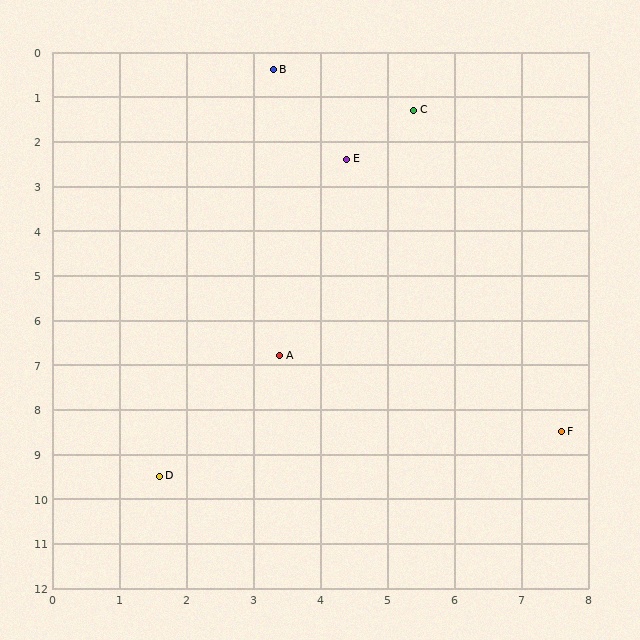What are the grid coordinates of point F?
Point F is at approximately (7.6, 8.5).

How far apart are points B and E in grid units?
Points B and E are about 2.3 grid units apart.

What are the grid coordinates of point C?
Point C is at approximately (5.4, 1.3).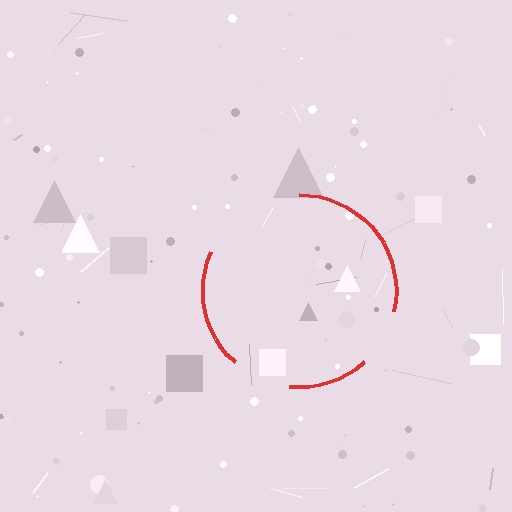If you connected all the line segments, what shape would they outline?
They would outline a circle.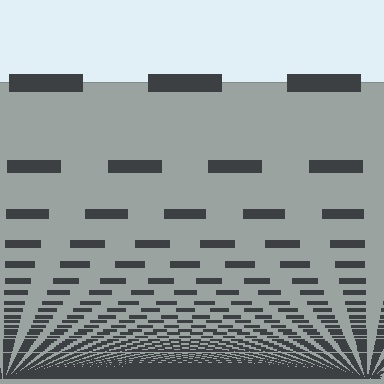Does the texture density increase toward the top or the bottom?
Density increases toward the bottom.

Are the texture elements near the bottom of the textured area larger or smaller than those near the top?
Smaller. The gradient is inverted — elements near the bottom are smaller and denser.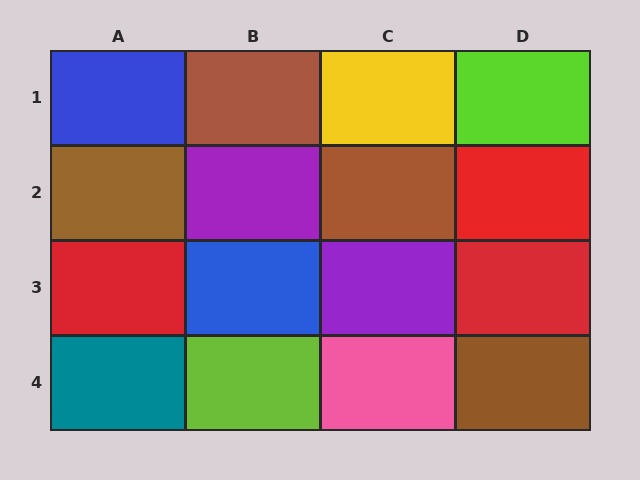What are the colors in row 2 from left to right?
Brown, purple, brown, red.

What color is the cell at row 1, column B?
Brown.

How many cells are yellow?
1 cell is yellow.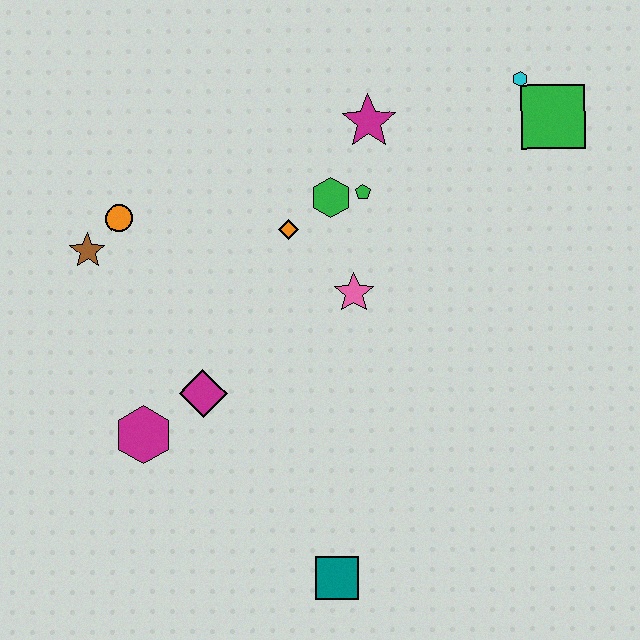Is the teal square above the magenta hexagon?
No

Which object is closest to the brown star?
The orange circle is closest to the brown star.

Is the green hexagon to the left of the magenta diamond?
No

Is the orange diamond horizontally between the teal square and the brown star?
Yes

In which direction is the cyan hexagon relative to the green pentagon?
The cyan hexagon is to the right of the green pentagon.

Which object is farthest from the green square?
The magenta hexagon is farthest from the green square.